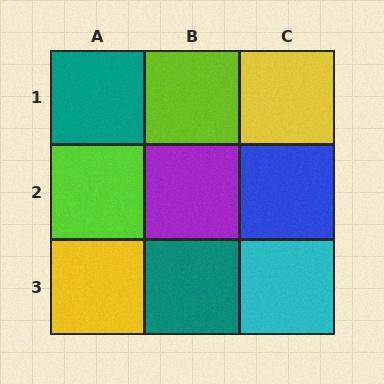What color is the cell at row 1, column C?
Yellow.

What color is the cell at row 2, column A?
Lime.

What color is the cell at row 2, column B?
Purple.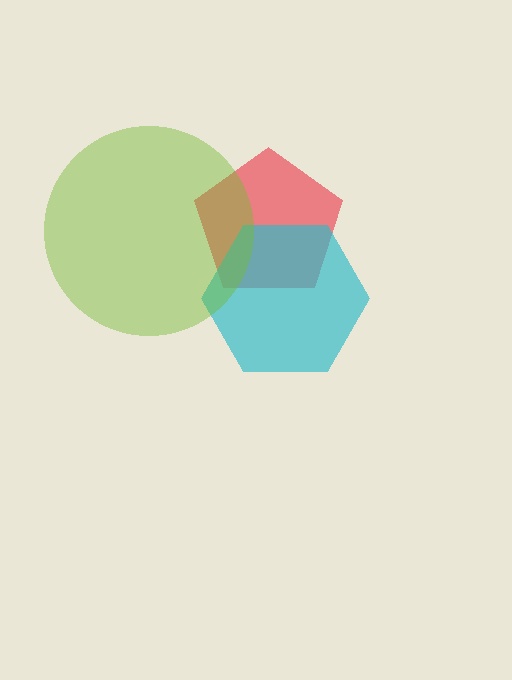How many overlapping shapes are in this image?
There are 3 overlapping shapes in the image.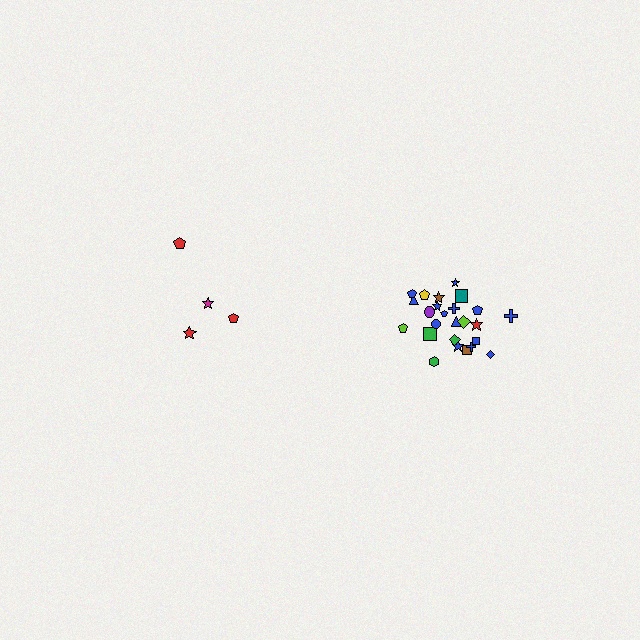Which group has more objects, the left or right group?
The right group.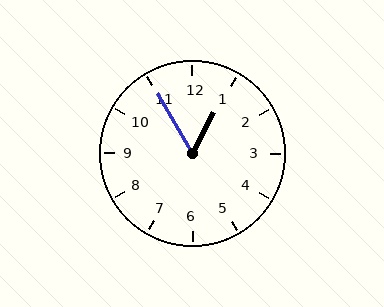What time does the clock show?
12:55.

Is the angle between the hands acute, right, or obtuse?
It is acute.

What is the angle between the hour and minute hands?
Approximately 58 degrees.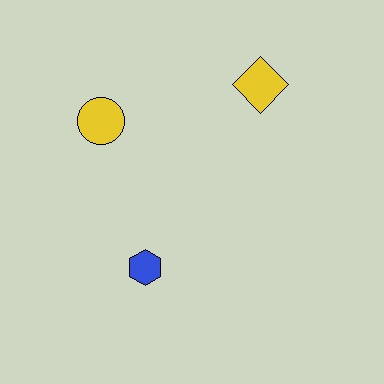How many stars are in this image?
There are no stars.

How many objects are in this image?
There are 3 objects.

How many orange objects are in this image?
There are no orange objects.